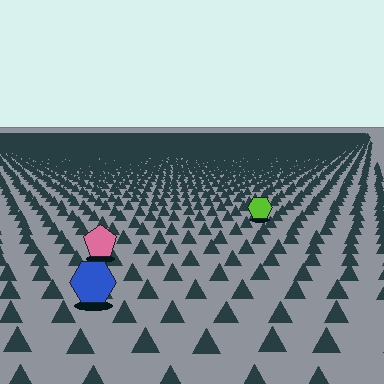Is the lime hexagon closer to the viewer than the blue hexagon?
No. The blue hexagon is closer — you can tell from the texture gradient: the ground texture is coarser near it.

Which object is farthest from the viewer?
The lime hexagon is farthest from the viewer. It appears smaller and the ground texture around it is denser.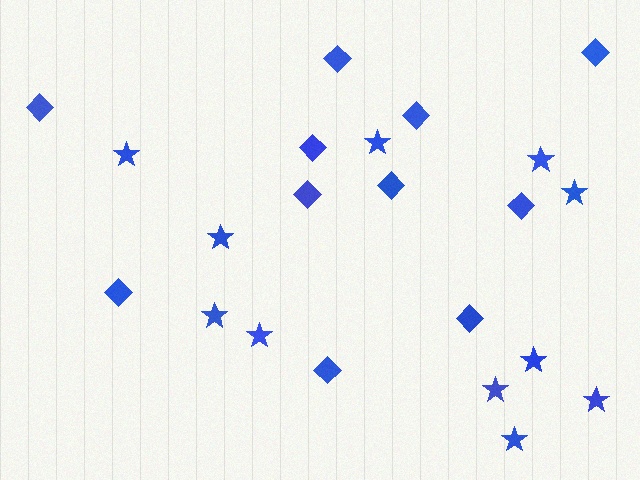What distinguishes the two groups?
There are 2 groups: one group of stars (11) and one group of diamonds (11).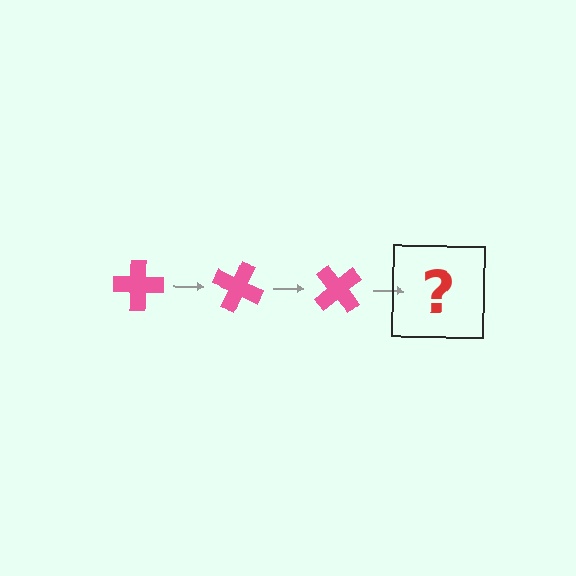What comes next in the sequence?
The next element should be a pink cross rotated 75 degrees.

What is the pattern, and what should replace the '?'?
The pattern is that the cross rotates 25 degrees each step. The '?' should be a pink cross rotated 75 degrees.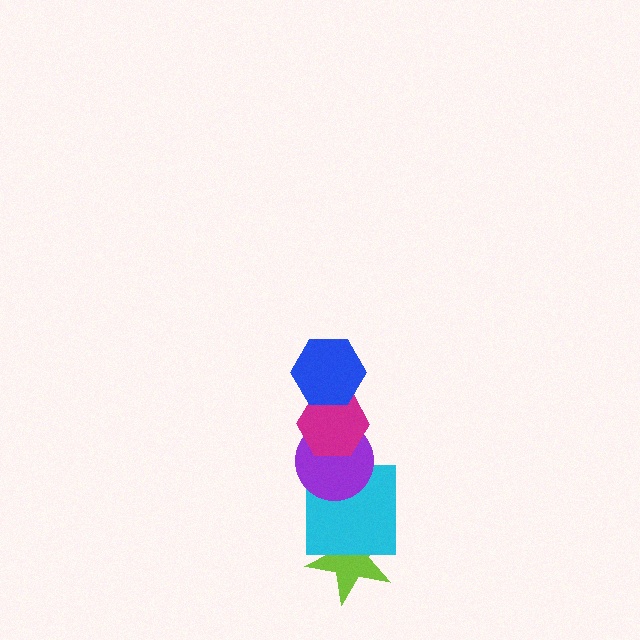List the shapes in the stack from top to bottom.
From top to bottom: the blue hexagon, the magenta hexagon, the purple circle, the cyan square, the lime star.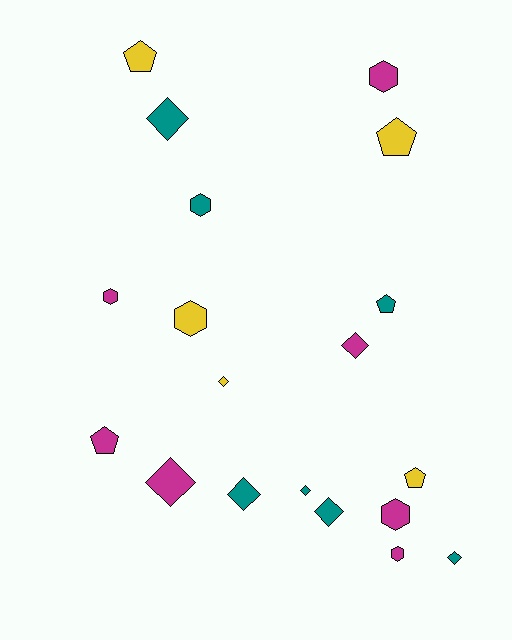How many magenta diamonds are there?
There are 2 magenta diamonds.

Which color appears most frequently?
Magenta, with 7 objects.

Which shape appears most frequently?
Diamond, with 8 objects.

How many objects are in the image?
There are 19 objects.